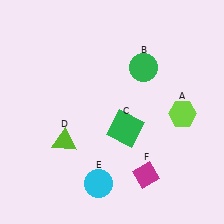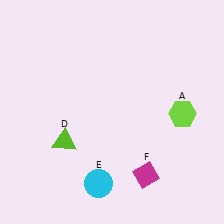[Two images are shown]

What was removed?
The green square (C), the green circle (B) were removed in Image 2.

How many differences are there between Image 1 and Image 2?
There are 2 differences between the two images.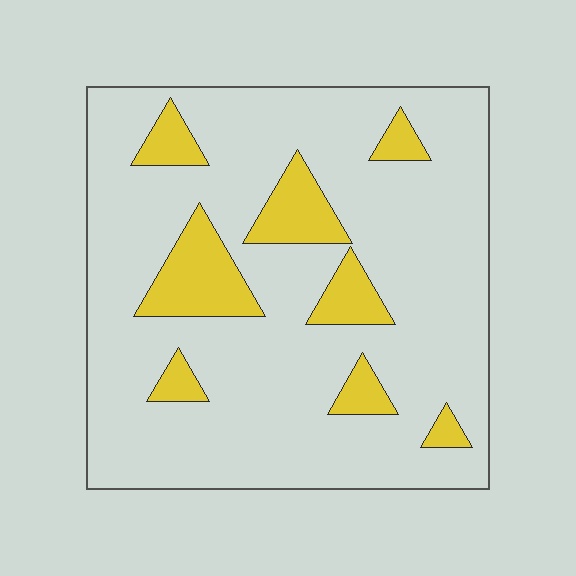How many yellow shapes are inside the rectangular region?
8.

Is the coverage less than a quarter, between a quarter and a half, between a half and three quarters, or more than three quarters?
Less than a quarter.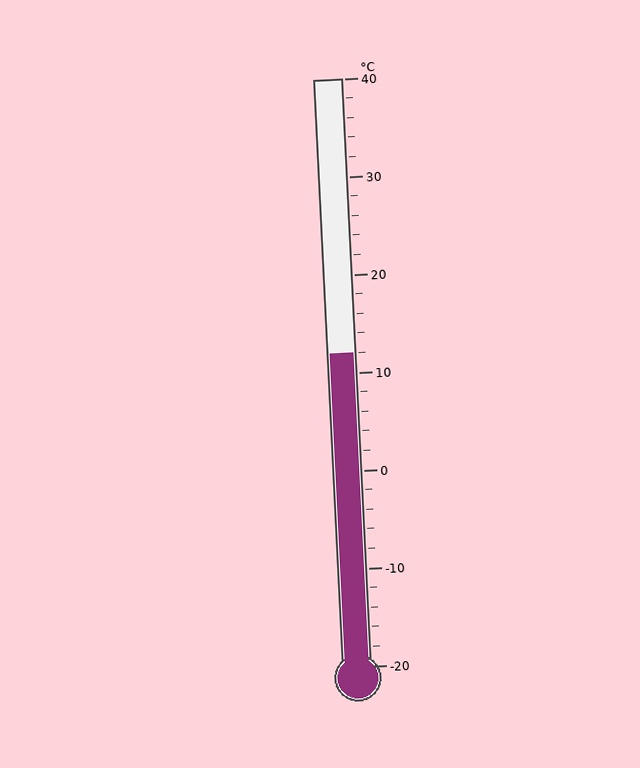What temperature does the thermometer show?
The thermometer shows approximately 12°C.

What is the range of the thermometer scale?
The thermometer scale ranges from -20°C to 40°C.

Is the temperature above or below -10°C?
The temperature is above -10°C.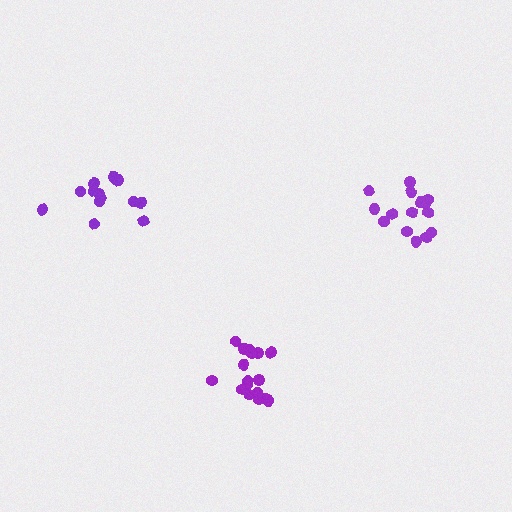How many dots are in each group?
Group 1: 14 dots, Group 2: 16 dots, Group 3: 17 dots (47 total).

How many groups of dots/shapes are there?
There are 3 groups.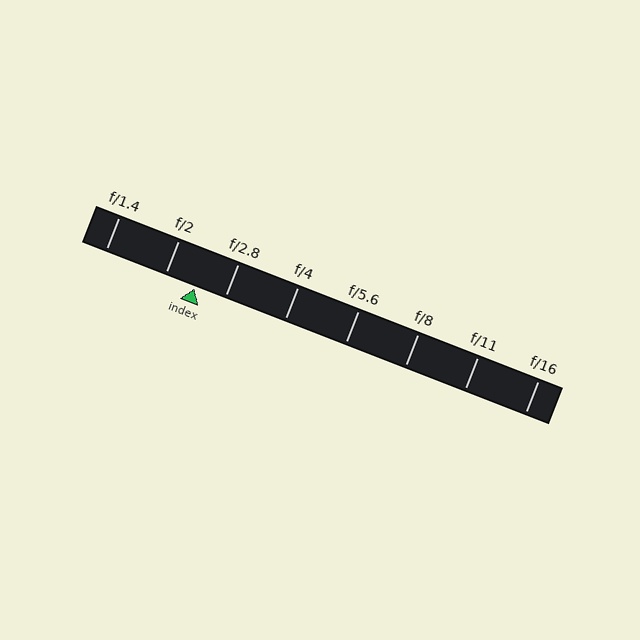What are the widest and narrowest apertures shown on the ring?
The widest aperture shown is f/1.4 and the narrowest is f/16.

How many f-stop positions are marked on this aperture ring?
There are 8 f-stop positions marked.